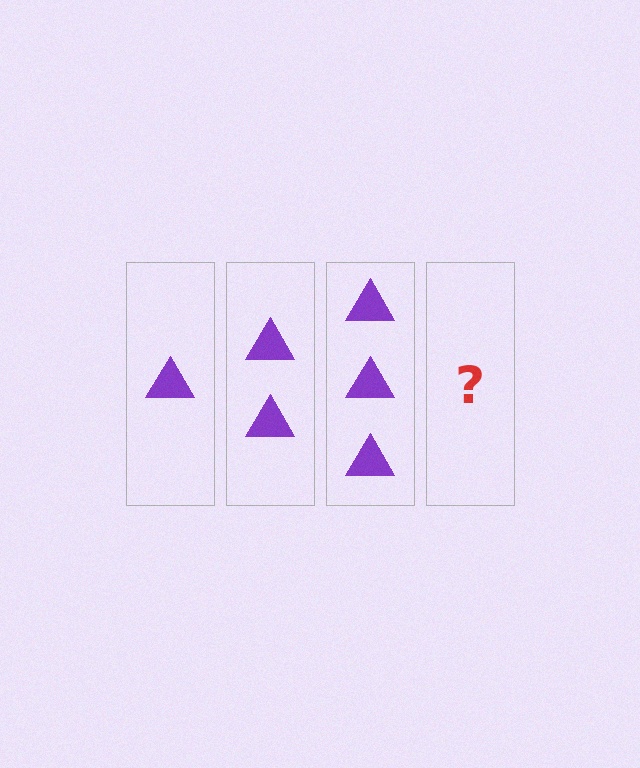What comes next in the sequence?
The next element should be 4 triangles.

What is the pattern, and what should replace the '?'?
The pattern is that each step adds one more triangle. The '?' should be 4 triangles.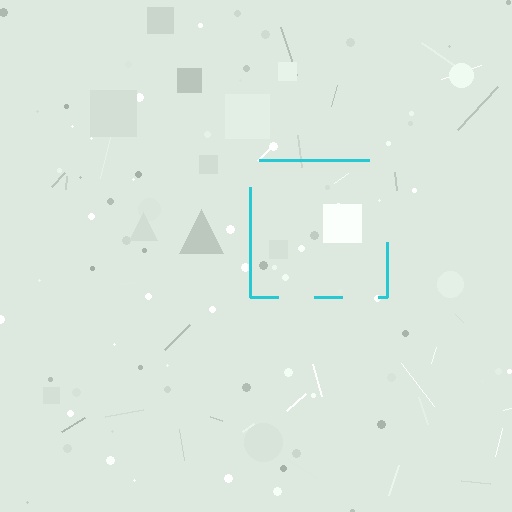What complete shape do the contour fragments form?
The contour fragments form a square.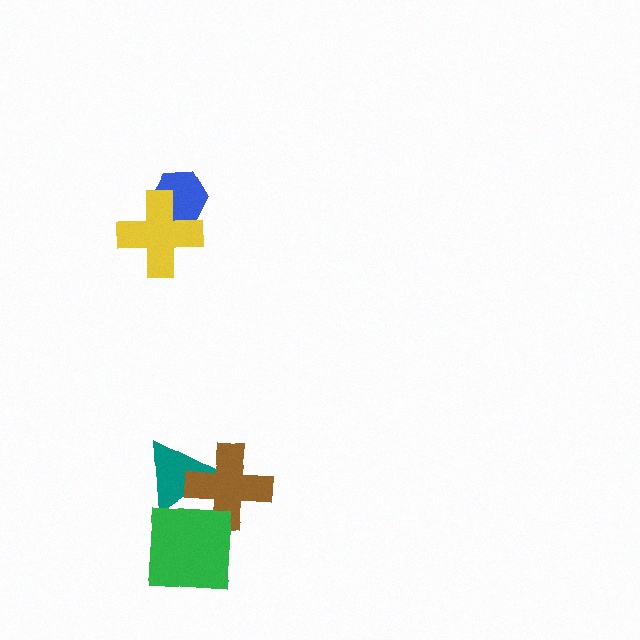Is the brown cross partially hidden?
Yes, it is partially covered by another shape.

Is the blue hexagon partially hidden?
Yes, it is partially covered by another shape.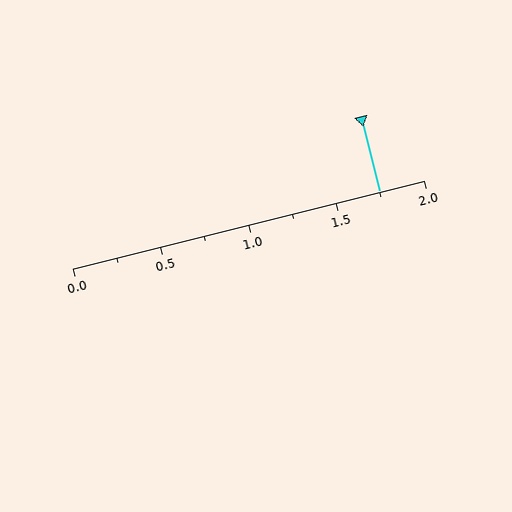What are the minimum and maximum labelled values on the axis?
The axis runs from 0.0 to 2.0.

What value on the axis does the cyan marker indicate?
The marker indicates approximately 1.75.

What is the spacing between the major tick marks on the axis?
The major ticks are spaced 0.5 apart.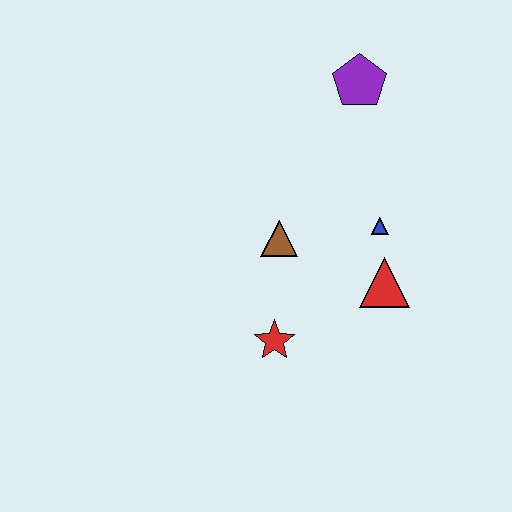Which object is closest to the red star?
The brown triangle is closest to the red star.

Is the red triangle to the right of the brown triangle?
Yes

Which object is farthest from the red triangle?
The purple pentagon is farthest from the red triangle.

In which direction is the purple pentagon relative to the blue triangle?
The purple pentagon is above the blue triangle.